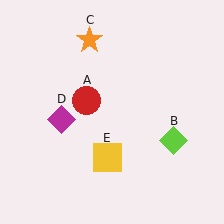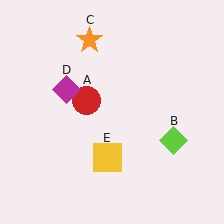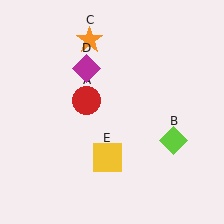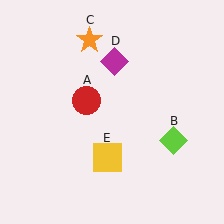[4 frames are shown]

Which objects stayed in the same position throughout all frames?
Red circle (object A) and lime diamond (object B) and orange star (object C) and yellow square (object E) remained stationary.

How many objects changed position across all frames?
1 object changed position: magenta diamond (object D).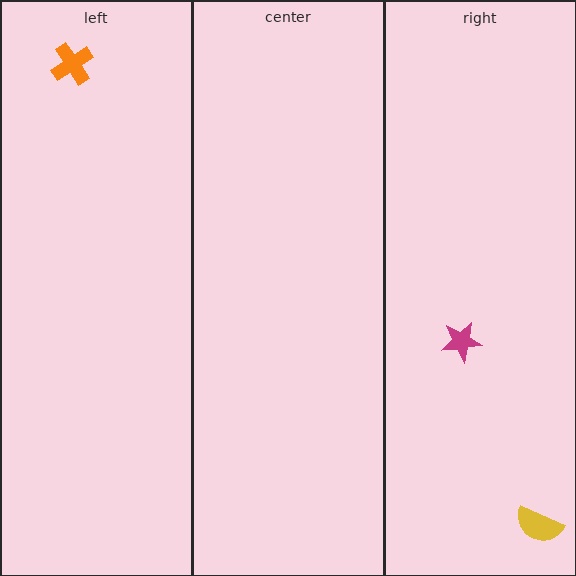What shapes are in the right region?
The magenta star, the yellow semicircle.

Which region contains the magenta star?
The right region.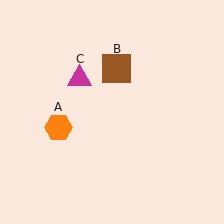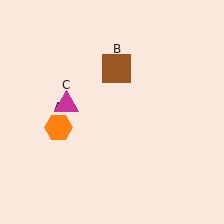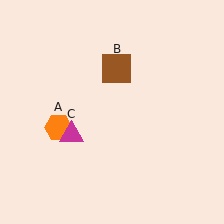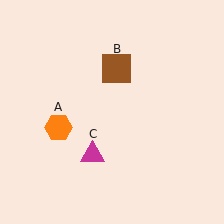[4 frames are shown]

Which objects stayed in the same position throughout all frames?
Orange hexagon (object A) and brown square (object B) remained stationary.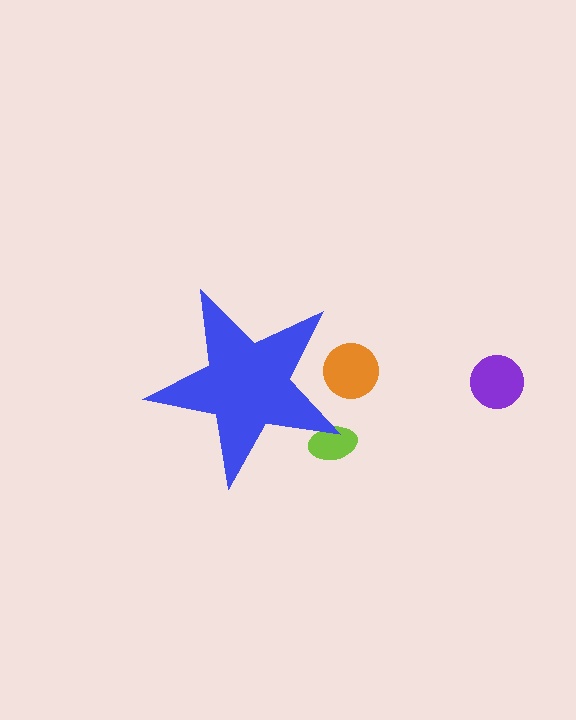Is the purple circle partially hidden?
No, the purple circle is fully visible.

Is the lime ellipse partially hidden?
Yes, the lime ellipse is partially hidden behind the blue star.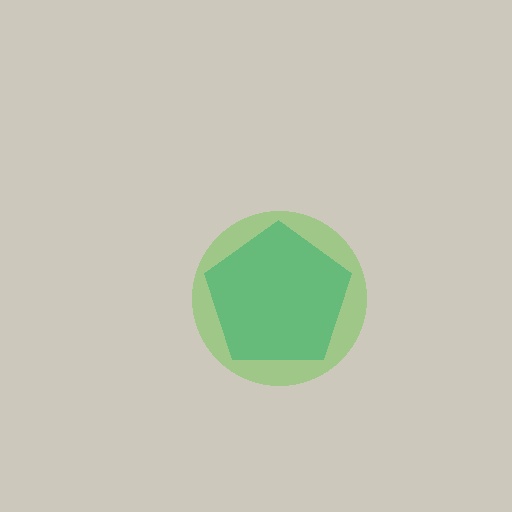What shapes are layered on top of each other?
The layered shapes are: a teal pentagon, a lime circle.